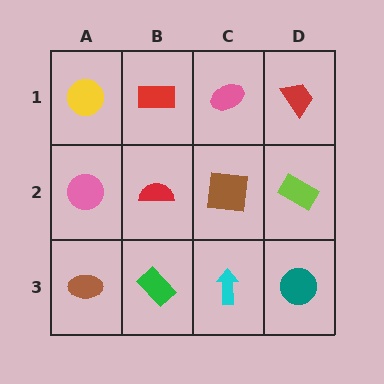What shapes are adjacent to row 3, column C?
A brown square (row 2, column C), a green rectangle (row 3, column B), a teal circle (row 3, column D).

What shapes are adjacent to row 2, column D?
A red trapezoid (row 1, column D), a teal circle (row 3, column D), a brown square (row 2, column C).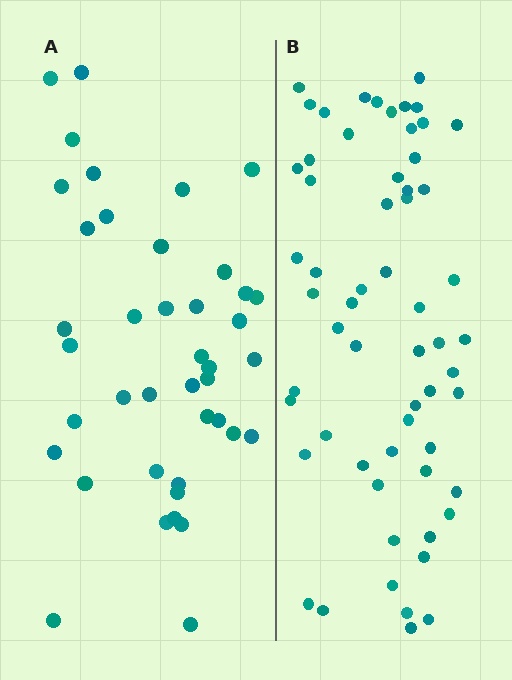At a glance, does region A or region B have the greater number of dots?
Region B (the right region) has more dots.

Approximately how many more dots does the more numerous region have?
Region B has approximately 20 more dots than region A.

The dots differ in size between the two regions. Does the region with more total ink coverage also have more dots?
No. Region A has more total ink coverage because its dots are larger, but region B actually contains more individual dots. Total area can be misleading — the number of items is what matters here.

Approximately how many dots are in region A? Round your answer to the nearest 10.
About 40 dots. (The exact count is 41, which rounds to 40.)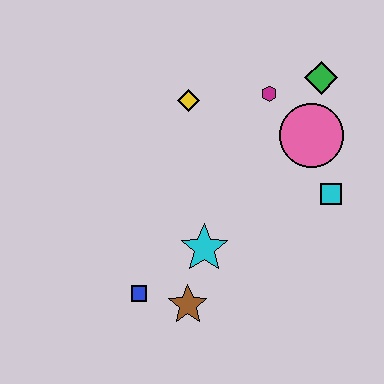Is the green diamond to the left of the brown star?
No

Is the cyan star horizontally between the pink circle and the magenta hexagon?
No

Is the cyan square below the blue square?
No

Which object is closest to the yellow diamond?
The magenta hexagon is closest to the yellow diamond.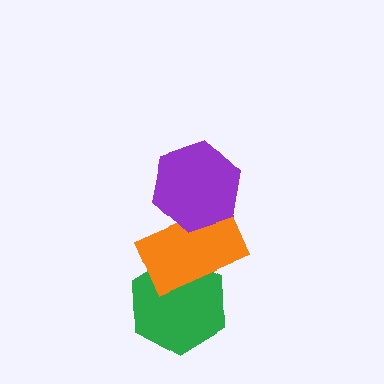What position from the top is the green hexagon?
The green hexagon is 3rd from the top.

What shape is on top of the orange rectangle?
The purple hexagon is on top of the orange rectangle.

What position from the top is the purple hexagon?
The purple hexagon is 1st from the top.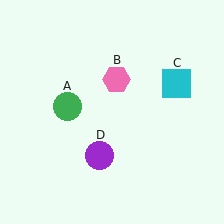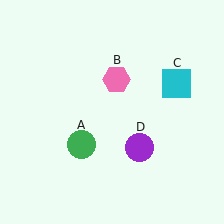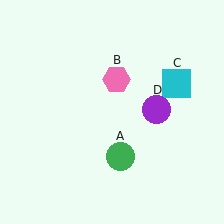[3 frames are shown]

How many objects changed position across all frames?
2 objects changed position: green circle (object A), purple circle (object D).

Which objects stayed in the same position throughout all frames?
Pink hexagon (object B) and cyan square (object C) remained stationary.